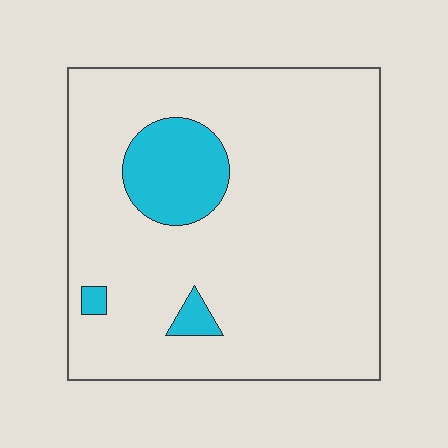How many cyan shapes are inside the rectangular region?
3.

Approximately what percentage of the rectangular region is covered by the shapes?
Approximately 10%.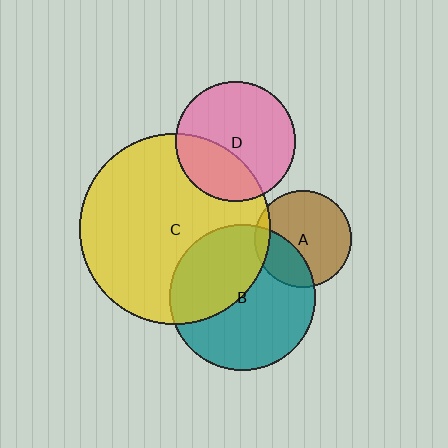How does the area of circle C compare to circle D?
Approximately 2.5 times.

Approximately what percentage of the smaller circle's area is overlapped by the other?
Approximately 35%.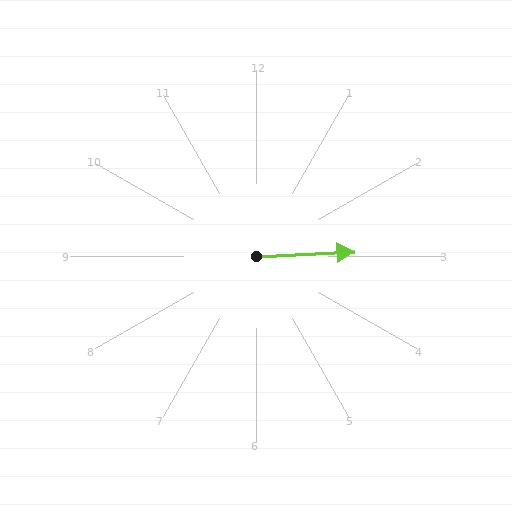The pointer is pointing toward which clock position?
Roughly 3 o'clock.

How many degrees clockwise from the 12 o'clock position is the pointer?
Approximately 87 degrees.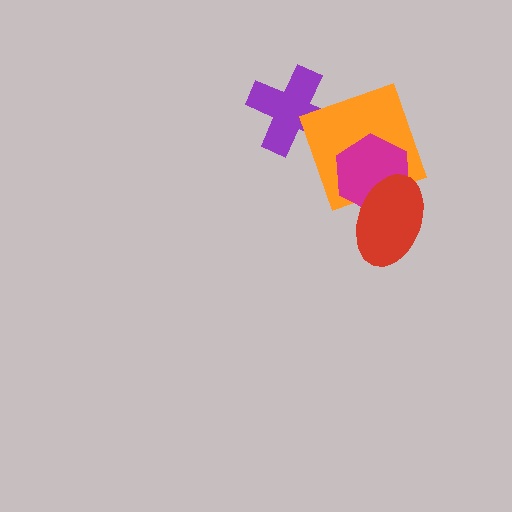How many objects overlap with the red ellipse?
2 objects overlap with the red ellipse.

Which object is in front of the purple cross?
The orange square is in front of the purple cross.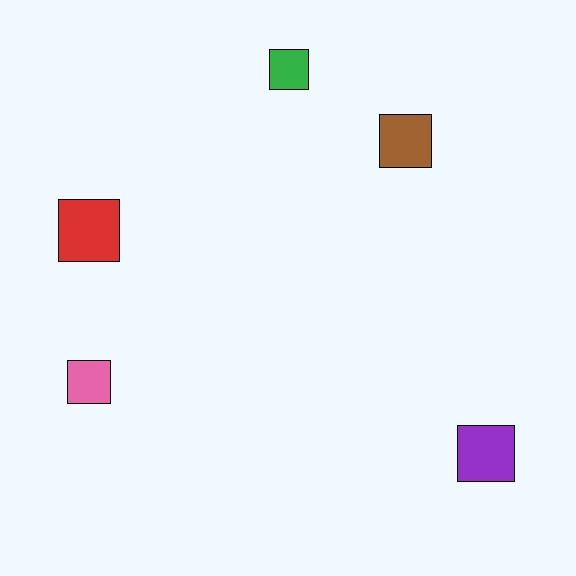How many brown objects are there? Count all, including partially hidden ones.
There is 1 brown object.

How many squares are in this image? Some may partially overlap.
There are 5 squares.